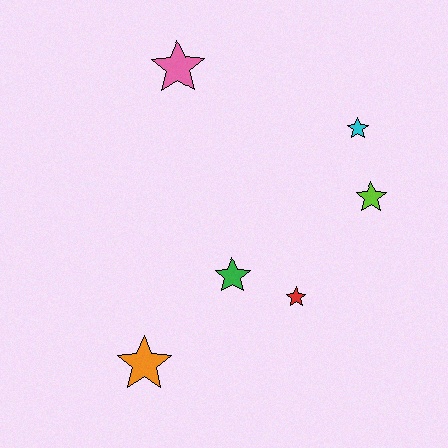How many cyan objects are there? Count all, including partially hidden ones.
There is 1 cyan object.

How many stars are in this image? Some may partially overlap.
There are 6 stars.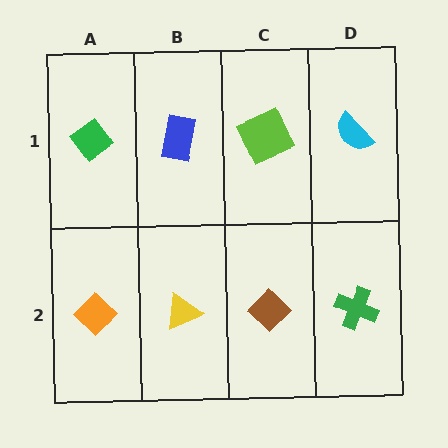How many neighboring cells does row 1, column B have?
3.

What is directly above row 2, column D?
A cyan semicircle.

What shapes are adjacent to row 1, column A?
An orange diamond (row 2, column A), a blue rectangle (row 1, column B).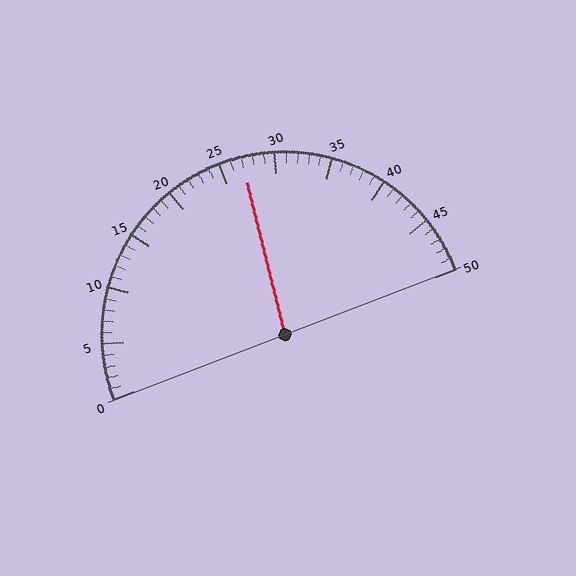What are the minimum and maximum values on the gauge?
The gauge ranges from 0 to 50.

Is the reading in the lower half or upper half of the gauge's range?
The reading is in the upper half of the range (0 to 50).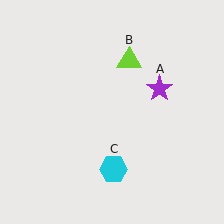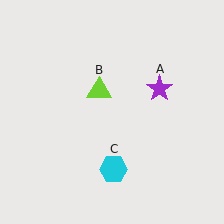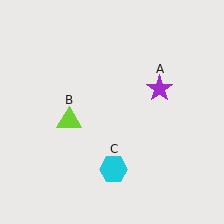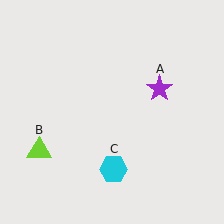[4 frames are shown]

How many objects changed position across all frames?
1 object changed position: lime triangle (object B).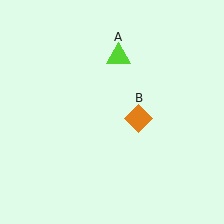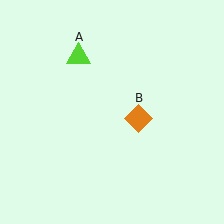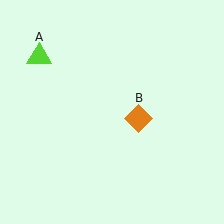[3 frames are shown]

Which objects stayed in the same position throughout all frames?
Orange diamond (object B) remained stationary.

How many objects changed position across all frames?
1 object changed position: lime triangle (object A).